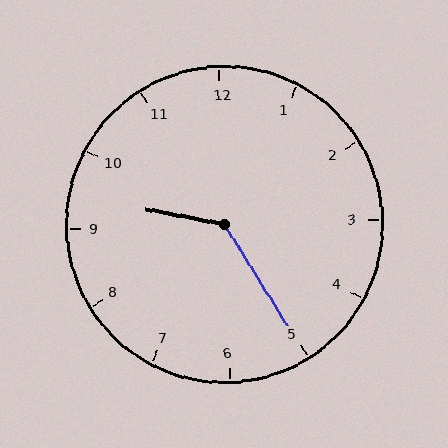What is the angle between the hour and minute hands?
Approximately 132 degrees.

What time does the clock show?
9:25.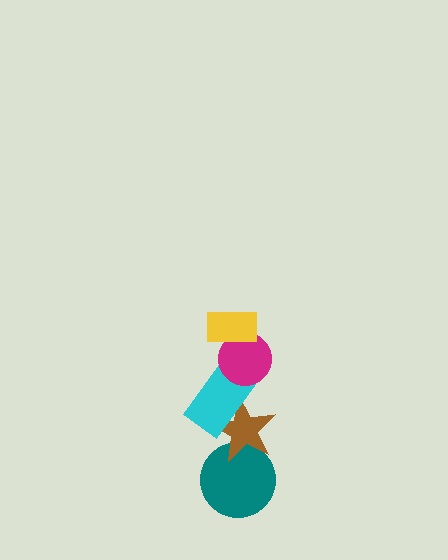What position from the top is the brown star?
The brown star is 4th from the top.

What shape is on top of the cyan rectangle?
The magenta circle is on top of the cyan rectangle.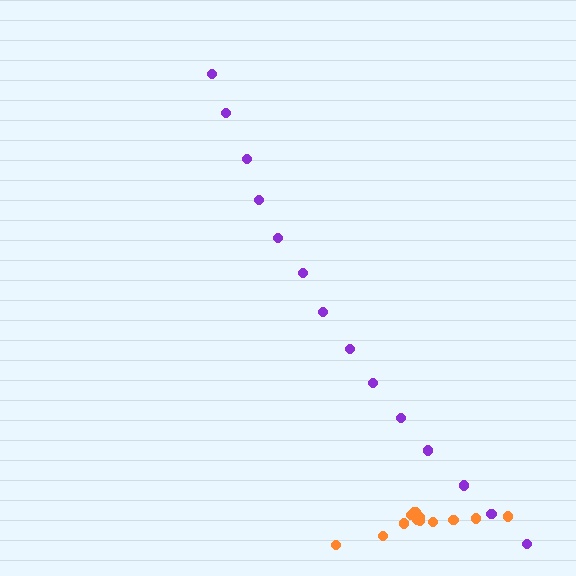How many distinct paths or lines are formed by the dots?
There are 2 distinct paths.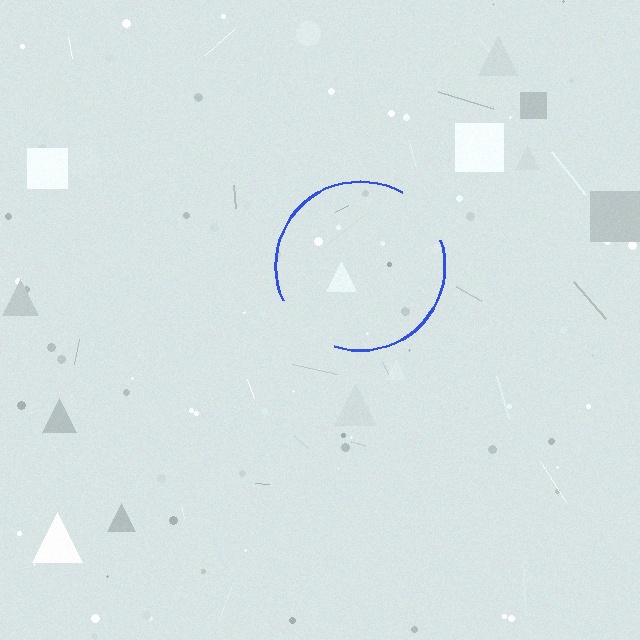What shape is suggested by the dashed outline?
The dashed outline suggests a circle.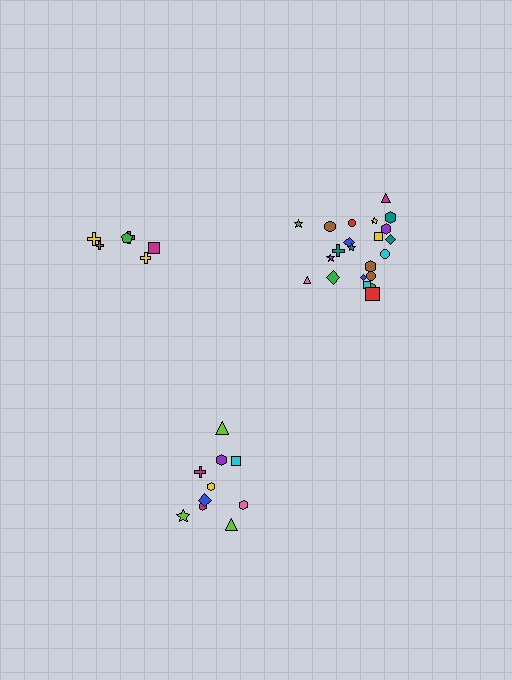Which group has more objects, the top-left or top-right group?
The top-right group.